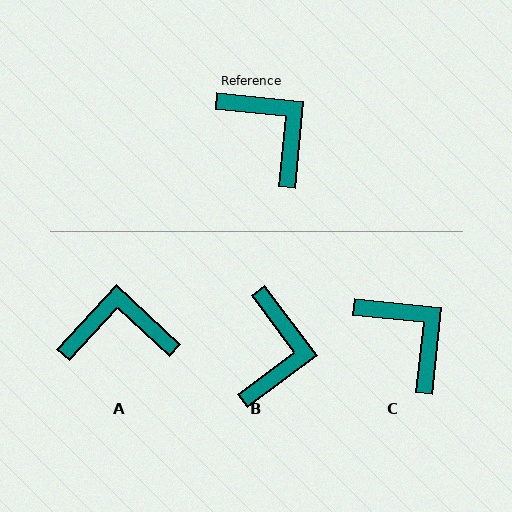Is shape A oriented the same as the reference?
No, it is off by about 53 degrees.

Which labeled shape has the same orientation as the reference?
C.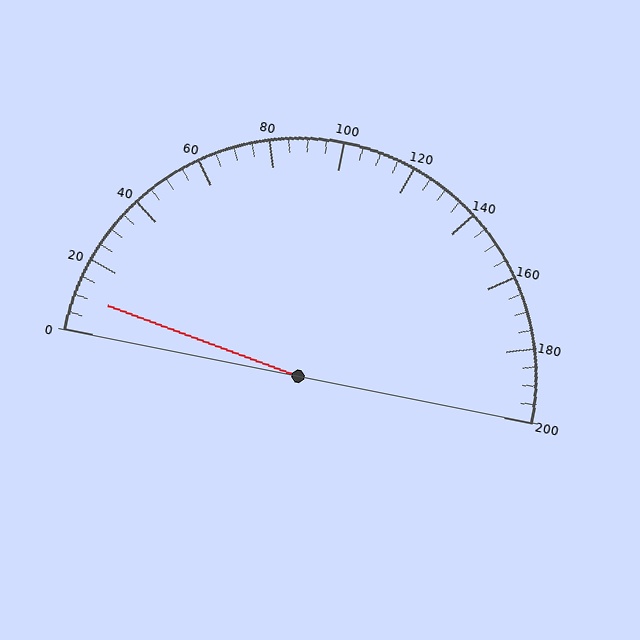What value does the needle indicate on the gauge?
The needle indicates approximately 10.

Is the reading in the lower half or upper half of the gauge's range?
The reading is in the lower half of the range (0 to 200).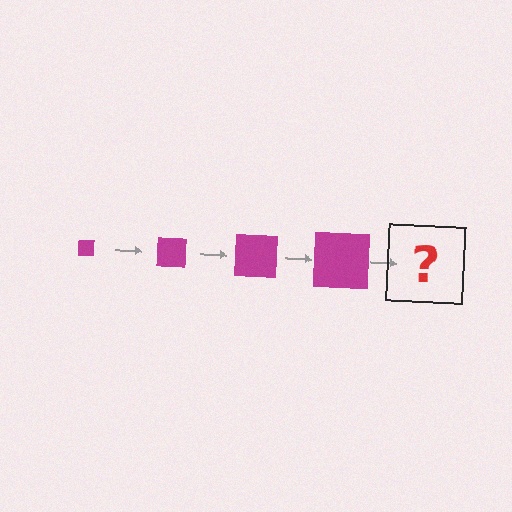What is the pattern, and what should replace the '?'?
The pattern is that the square gets progressively larger each step. The '?' should be a magenta square, larger than the previous one.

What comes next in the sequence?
The next element should be a magenta square, larger than the previous one.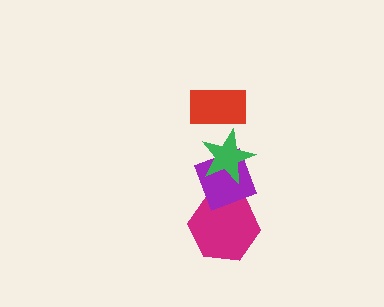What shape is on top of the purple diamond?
The green star is on top of the purple diamond.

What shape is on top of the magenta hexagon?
The purple diamond is on top of the magenta hexagon.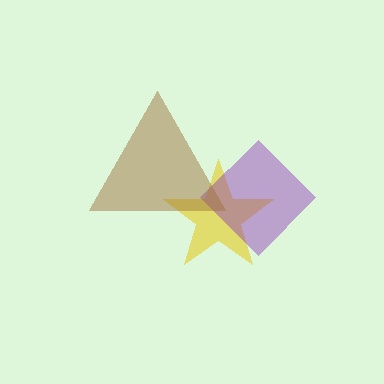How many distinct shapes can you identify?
There are 3 distinct shapes: a yellow star, a purple diamond, a brown triangle.